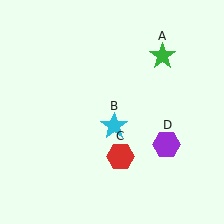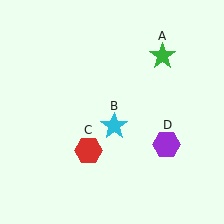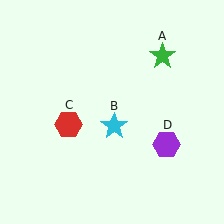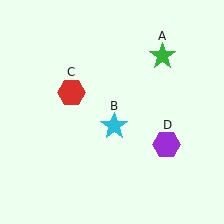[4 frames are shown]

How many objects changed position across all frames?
1 object changed position: red hexagon (object C).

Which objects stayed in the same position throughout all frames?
Green star (object A) and cyan star (object B) and purple hexagon (object D) remained stationary.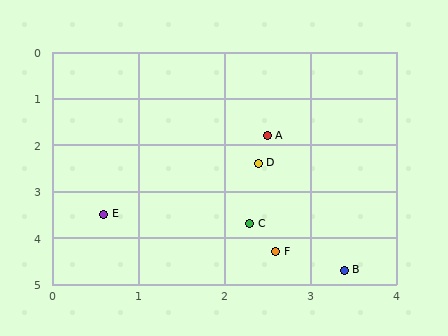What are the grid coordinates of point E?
Point E is at approximately (0.6, 3.5).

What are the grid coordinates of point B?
Point B is at approximately (3.4, 4.7).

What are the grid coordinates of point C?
Point C is at approximately (2.3, 3.7).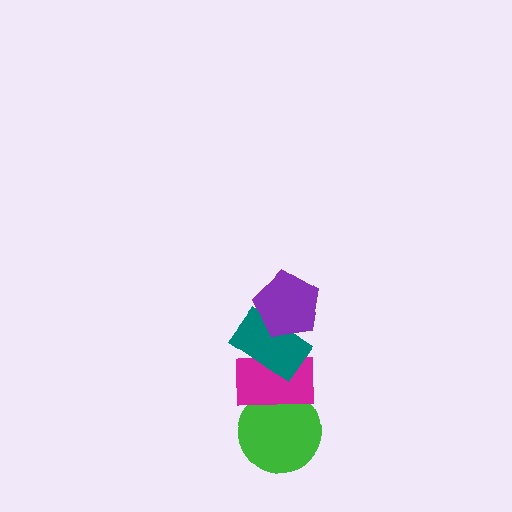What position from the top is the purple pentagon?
The purple pentagon is 1st from the top.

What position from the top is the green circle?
The green circle is 4th from the top.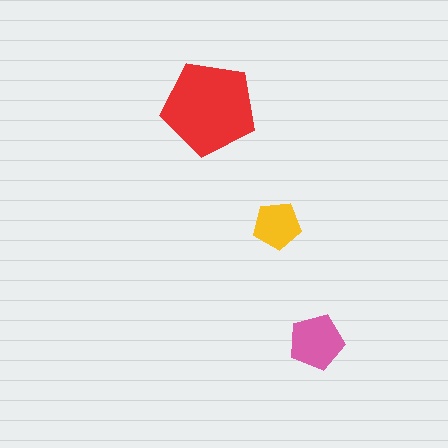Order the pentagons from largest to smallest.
the red one, the pink one, the yellow one.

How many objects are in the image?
There are 3 objects in the image.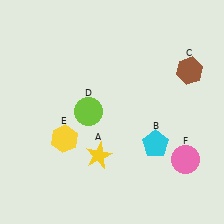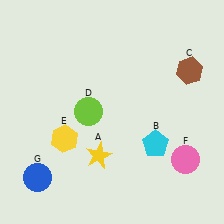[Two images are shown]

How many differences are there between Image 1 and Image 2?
There is 1 difference between the two images.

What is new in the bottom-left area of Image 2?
A blue circle (G) was added in the bottom-left area of Image 2.